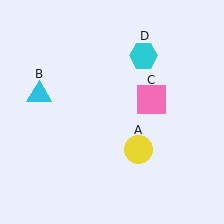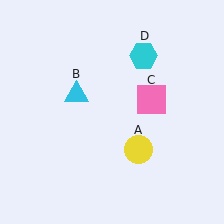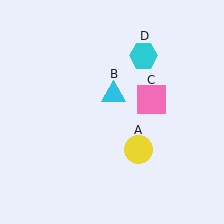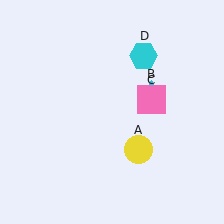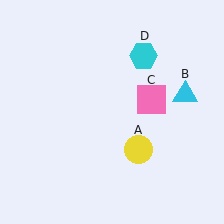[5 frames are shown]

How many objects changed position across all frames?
1 object changed position: cyan triangle (object B).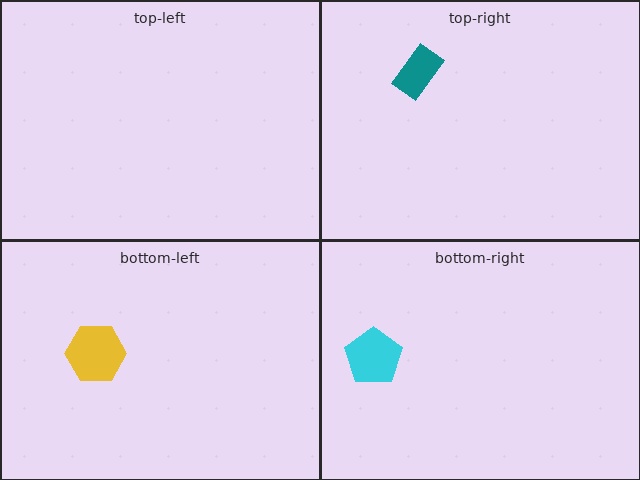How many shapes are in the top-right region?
1.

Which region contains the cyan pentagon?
The bottom-right region.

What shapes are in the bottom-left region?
The yellow hexagon.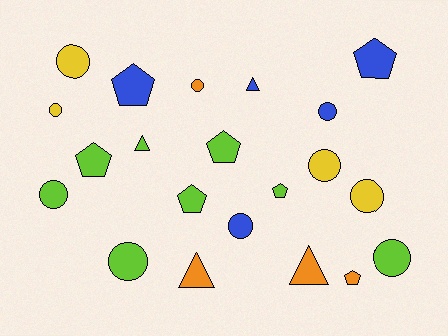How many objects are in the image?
There are 21 objects.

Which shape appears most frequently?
Circle, with 10 objects.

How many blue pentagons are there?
There are 2 blue pentagons.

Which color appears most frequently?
Lime, with 8 objects.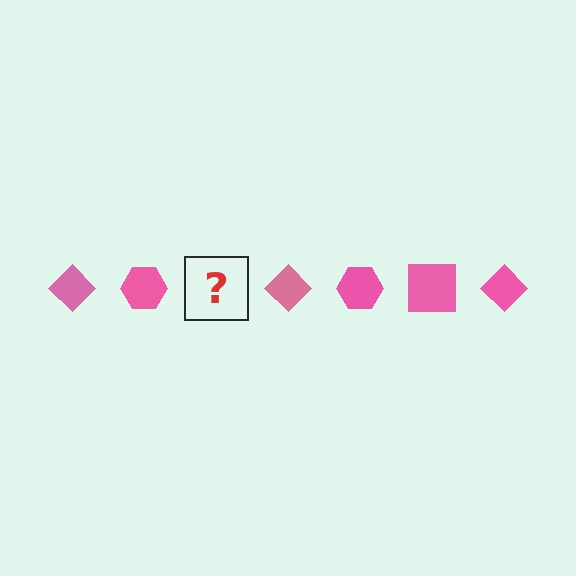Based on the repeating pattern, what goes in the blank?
The blank should be a pink square.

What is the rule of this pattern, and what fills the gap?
The rule is that the pattern cycles through diamond, hexagon, square shapes in pink. The gap should be filled with a pink square.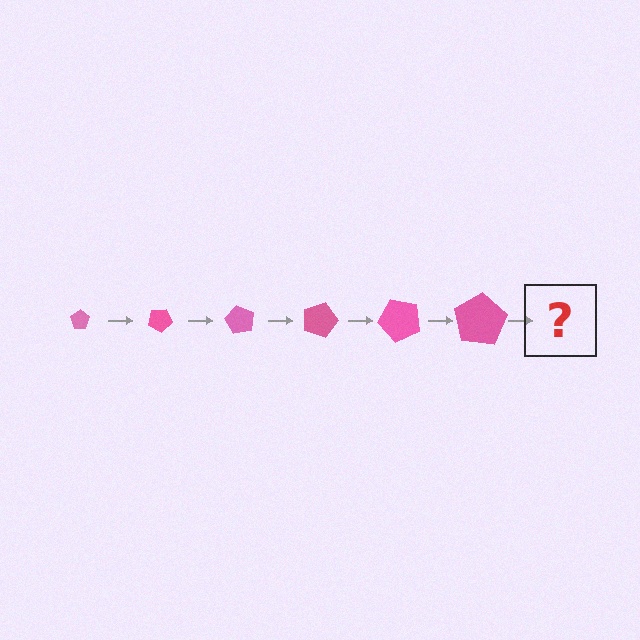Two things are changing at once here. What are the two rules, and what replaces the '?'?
The two rules are that the pentagon grows larger each step and it rotates 30 degrees each step. The '?' should be a pentagon, larger than the previous one and rotated 180 degrees from the start.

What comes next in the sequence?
The next element should be a pentagon, larger than the previous one and rotated 180 degrees from the start.